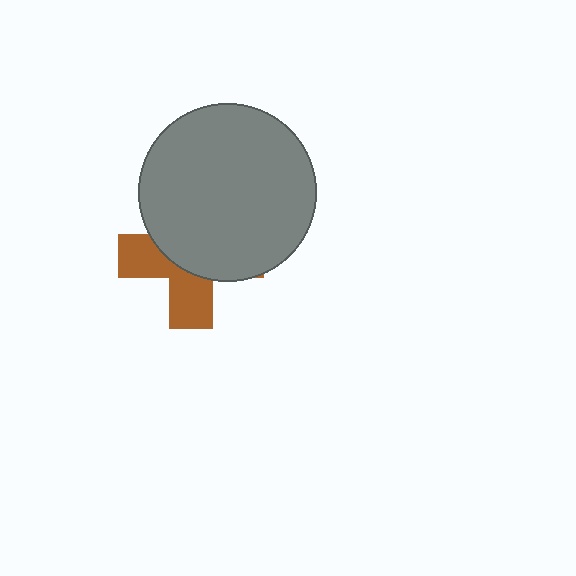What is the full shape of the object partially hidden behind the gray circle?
The partially hidden object is a brown cross.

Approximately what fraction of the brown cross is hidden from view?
Roughly 59% of the brown cross is hidden behind the gray circle.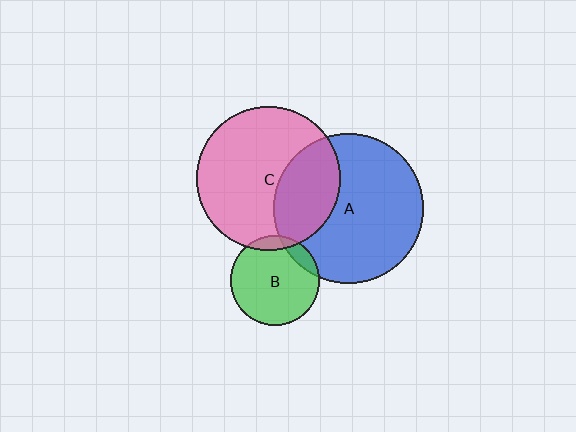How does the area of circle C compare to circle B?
Approximately 2.6 times.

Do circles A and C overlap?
Yes.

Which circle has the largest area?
Circle A (blue).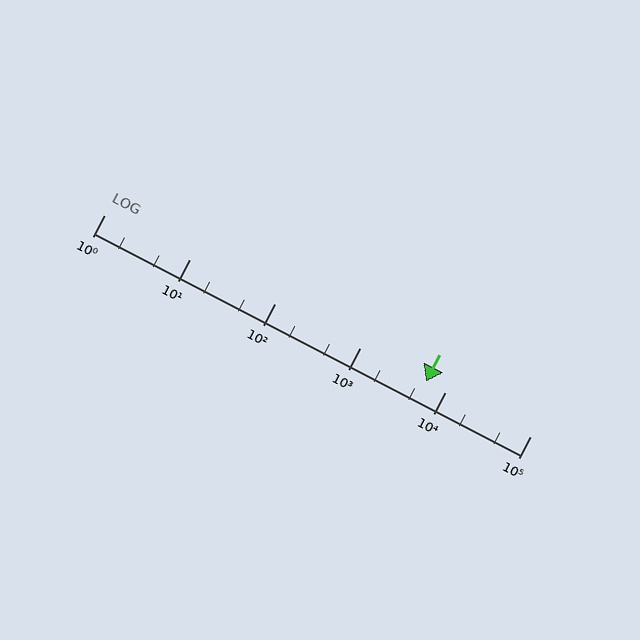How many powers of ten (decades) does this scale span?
The scale spans 5 decades, from 1 to 100000.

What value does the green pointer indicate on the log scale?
The pointer indicates approximately 6000.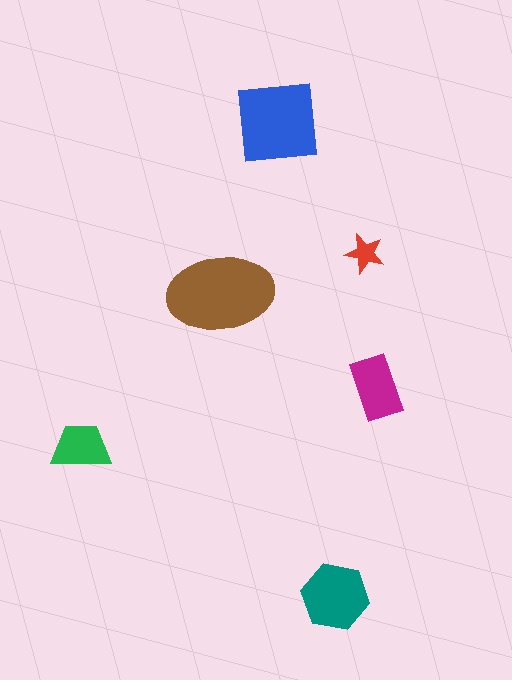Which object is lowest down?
The teal hexagon is bottommost.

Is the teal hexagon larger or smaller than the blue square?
Smaller.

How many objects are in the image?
There are 6 objects in the image.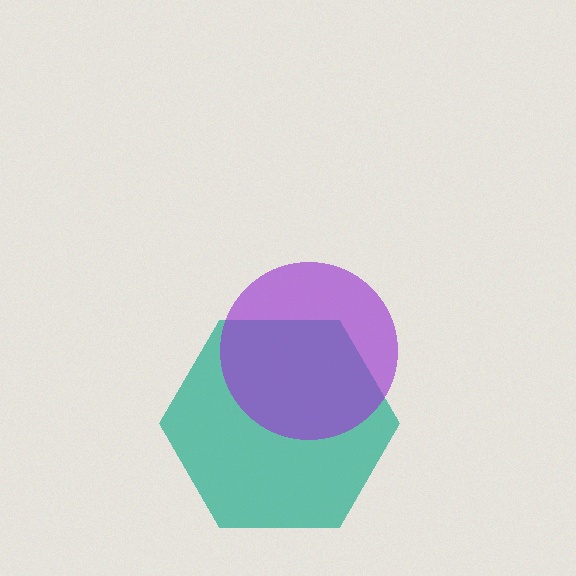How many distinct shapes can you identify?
There are 2 distinct shapes: a teal hexagon, a purple circle.